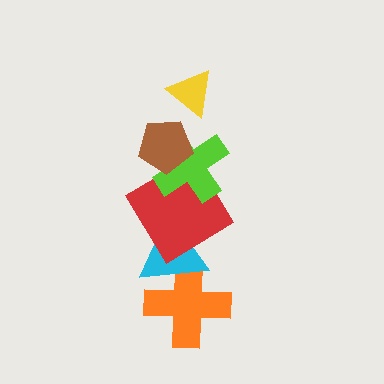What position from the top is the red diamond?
The red diamond is 4th from the top.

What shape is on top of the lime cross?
The brown pentagon is on top of the lime cross.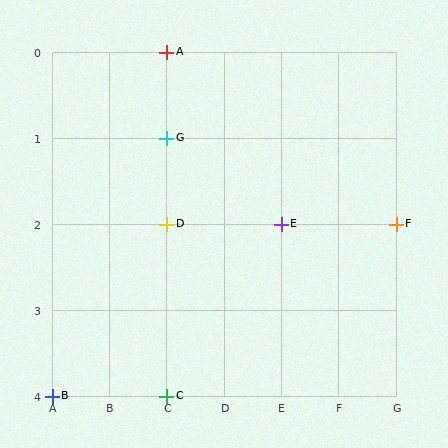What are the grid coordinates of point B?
Point B is at grid coordinates (A, 4).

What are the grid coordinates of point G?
Point G is at grid coordinates (C, 1).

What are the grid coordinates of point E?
Point E is at grid coordinates (E, 2).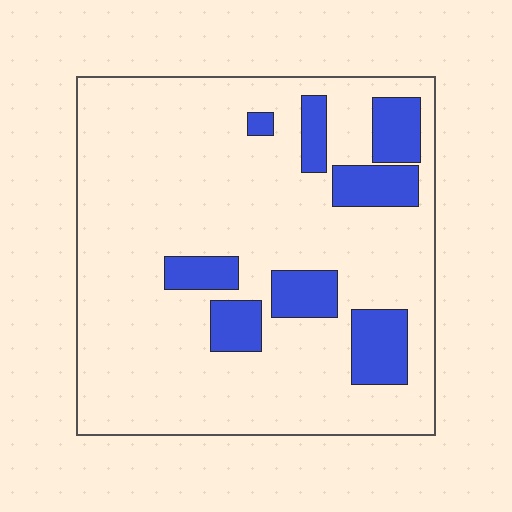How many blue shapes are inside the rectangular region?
8.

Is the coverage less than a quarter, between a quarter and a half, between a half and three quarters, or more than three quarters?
Less than a quarter.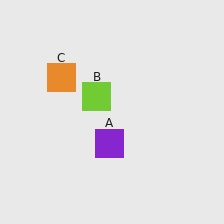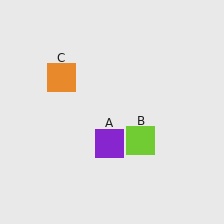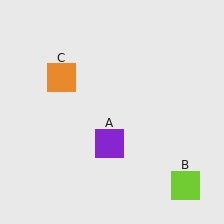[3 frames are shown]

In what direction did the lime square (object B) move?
The lime square (object B) moved down and to the right.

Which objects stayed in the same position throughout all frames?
Purple square (object A) and orange square (object C) remained stationary.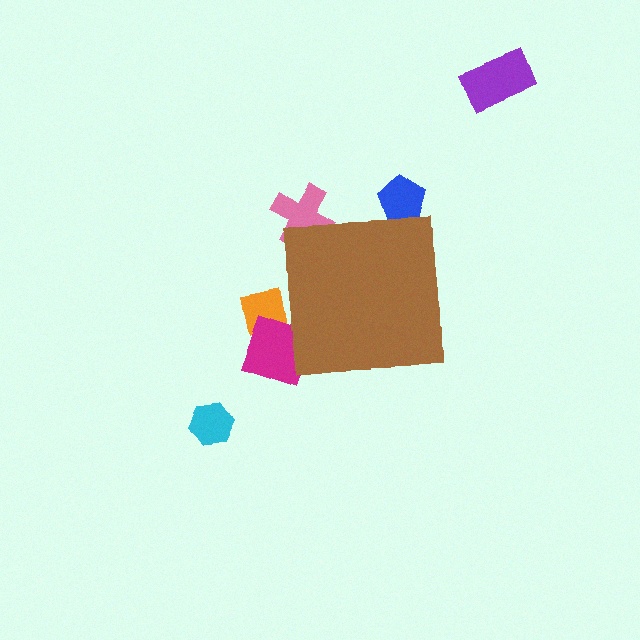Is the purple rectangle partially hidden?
No, the purple rectangle is fully visible.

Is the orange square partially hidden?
Yes, the orange square is partially hidden behind the brown square.